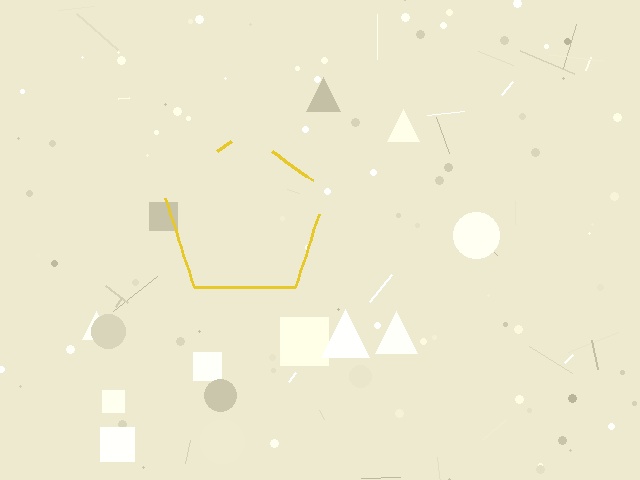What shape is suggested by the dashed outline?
The dashed outline suggests a pentagon.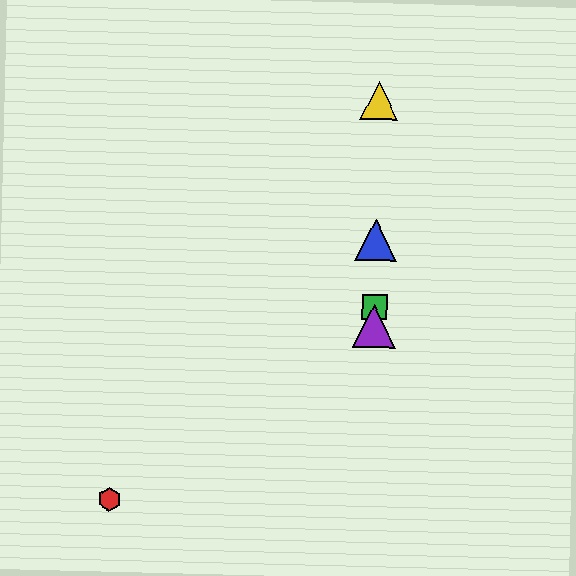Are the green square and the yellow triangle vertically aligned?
Yes, both are at x≈374.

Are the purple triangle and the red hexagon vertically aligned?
No, the purple triangle is at x≈374 and the red hexagon is at x≈109.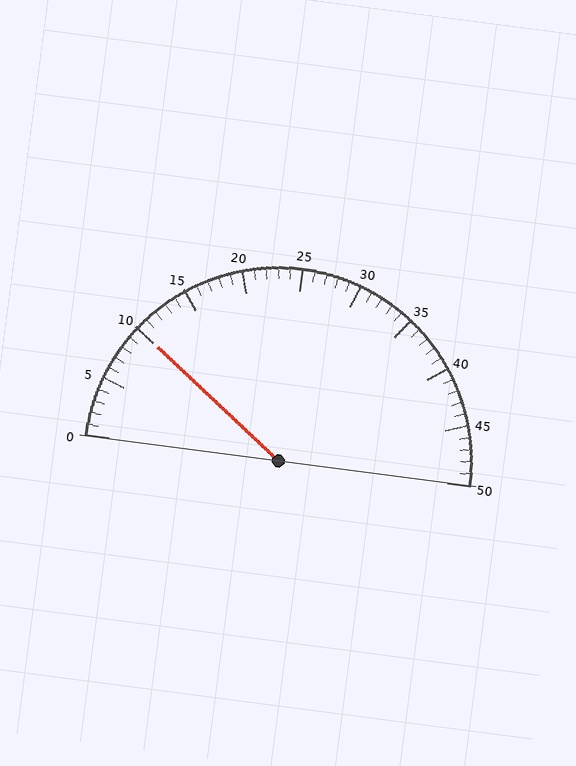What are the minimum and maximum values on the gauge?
The gauge ranges from 0 to 50.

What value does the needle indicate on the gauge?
The needle indicates approximately 10.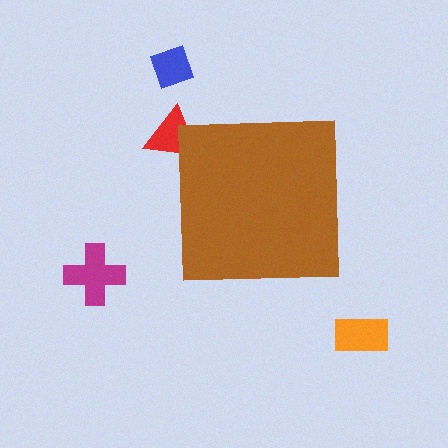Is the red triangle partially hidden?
Yes, the red triangle is partially hidden behind the brown square.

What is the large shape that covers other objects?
A brown square.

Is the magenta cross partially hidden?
No, the magenta cross is fully visible.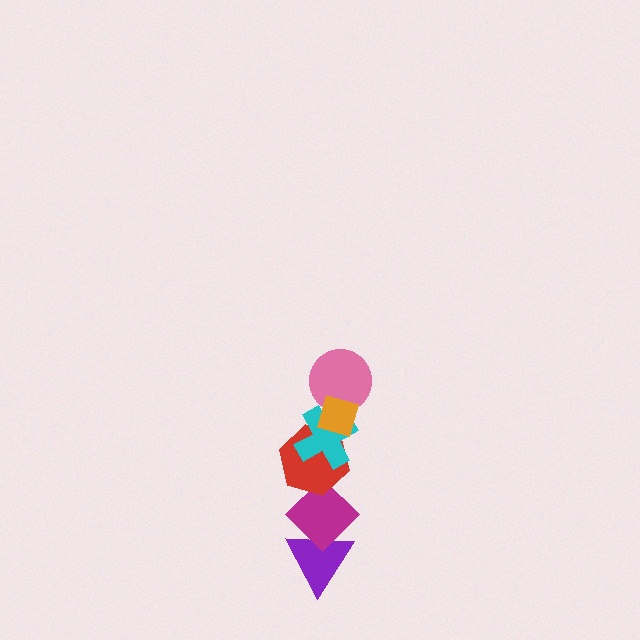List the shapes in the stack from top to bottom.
From top to bottom: the orange diamond, the pink circle, the cyan cross, the red hexagon, the magenta diamond, the purple triangle.